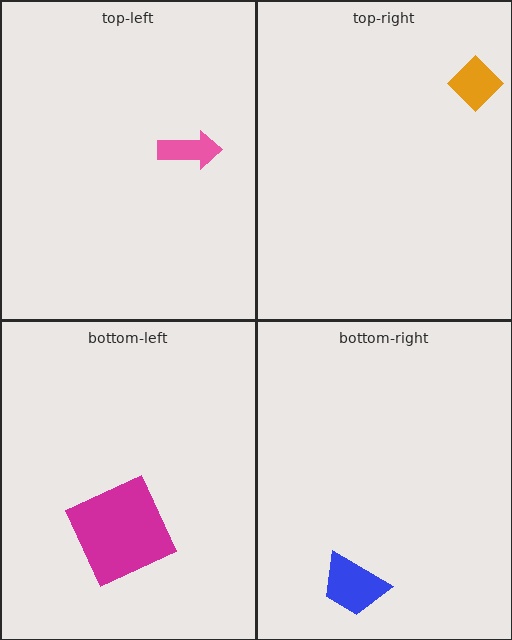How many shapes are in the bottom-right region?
1.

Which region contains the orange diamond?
The top-right region.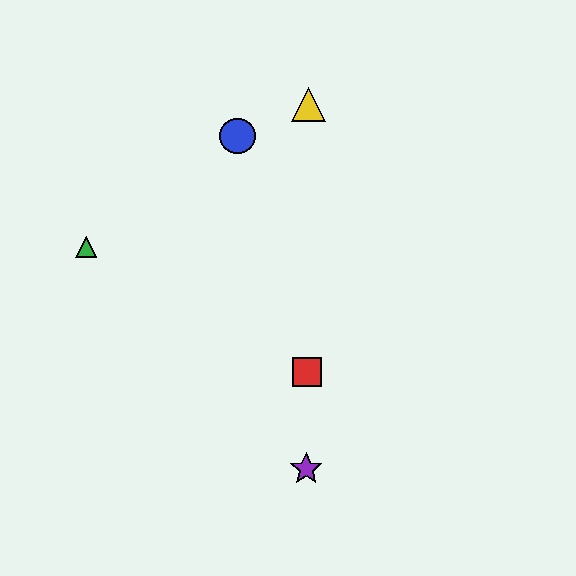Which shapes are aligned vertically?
The red square, the yellow triangle, the purple star are aligned vertically.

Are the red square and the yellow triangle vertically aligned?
Yes, both are at x≈307.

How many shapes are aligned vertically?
3 shapes (the red square, the yellow triangle, the purple star) are aligned vertically.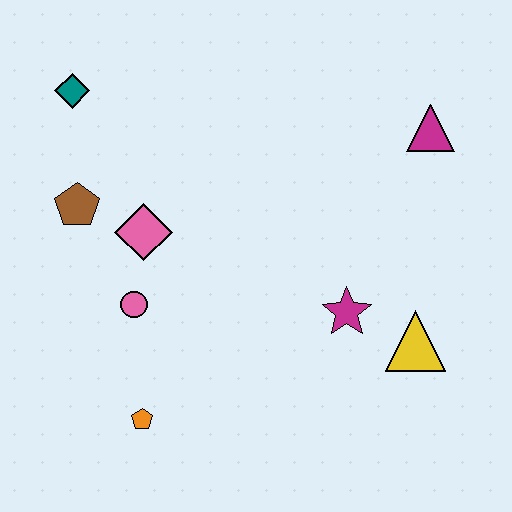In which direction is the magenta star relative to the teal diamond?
The magenta star is to the right of the teal diamond.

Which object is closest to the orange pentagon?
The pink circle is closest to the orange pentagon.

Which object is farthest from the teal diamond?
The yellow triangle is farthest from the teal diamond.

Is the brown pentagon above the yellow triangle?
Yes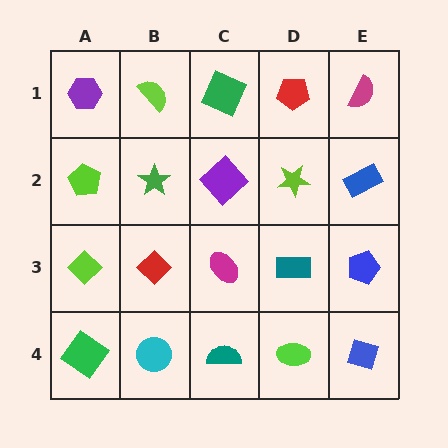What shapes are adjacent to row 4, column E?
A blue pentagon (row 3, column E), a lime ellipse (row 4, column D).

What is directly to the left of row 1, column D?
A green square.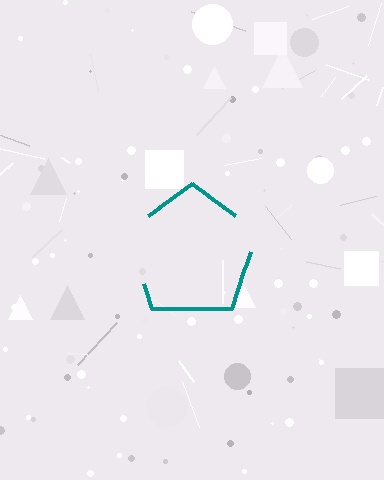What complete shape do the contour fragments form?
The contour fragments form a pentagon.